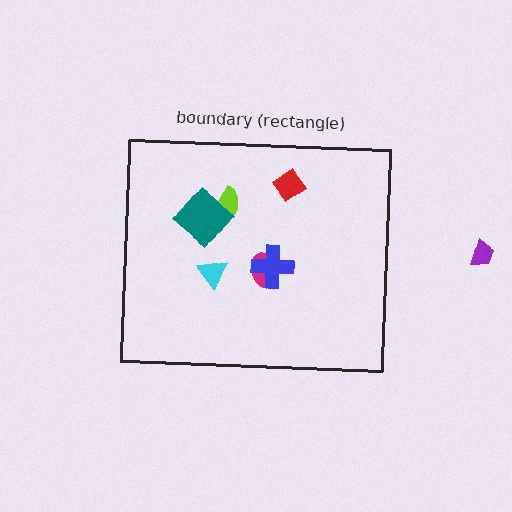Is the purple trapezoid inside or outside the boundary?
Outside.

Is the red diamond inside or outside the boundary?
Inside.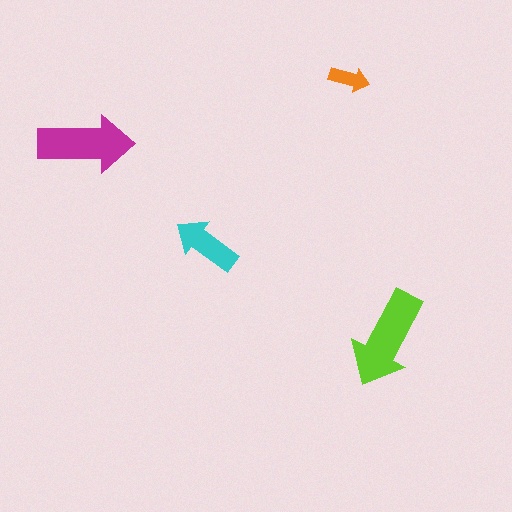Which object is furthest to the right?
The lime arrow is rightmost.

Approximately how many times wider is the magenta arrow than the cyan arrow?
About 1.5 times wider.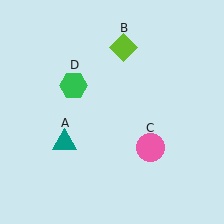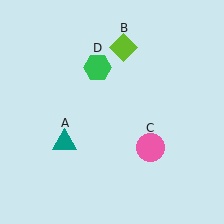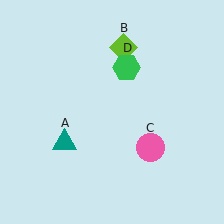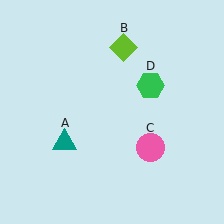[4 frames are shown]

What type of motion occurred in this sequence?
The green hexagon (object D) rotated clockwise around the center of the scene.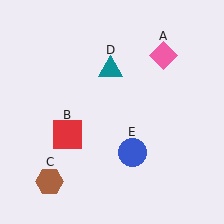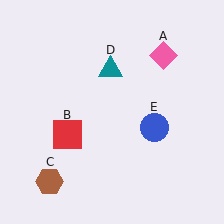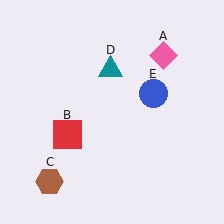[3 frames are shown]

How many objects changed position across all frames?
1 object changed position: blue circle (object E).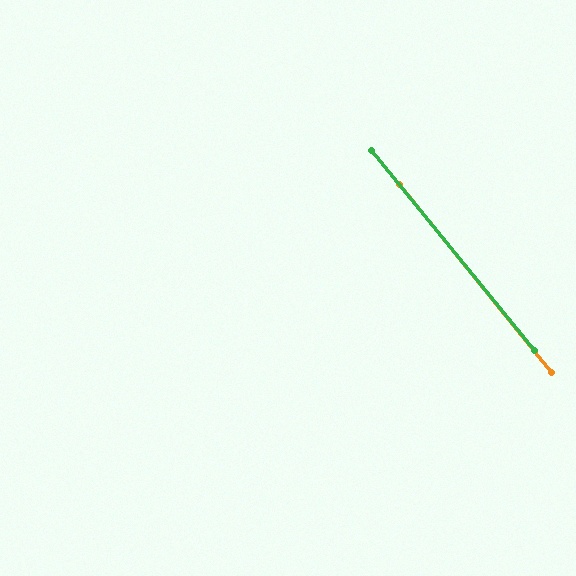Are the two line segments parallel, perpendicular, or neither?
Parallel — their directions differ by only 0.2°.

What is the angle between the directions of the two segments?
Approximately 0 degrees.